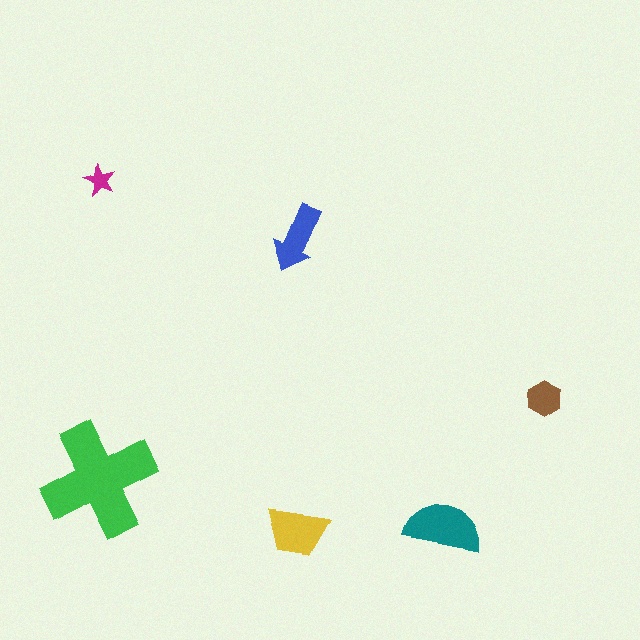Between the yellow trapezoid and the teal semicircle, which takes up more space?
The teal semicircle.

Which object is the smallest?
The magenta star.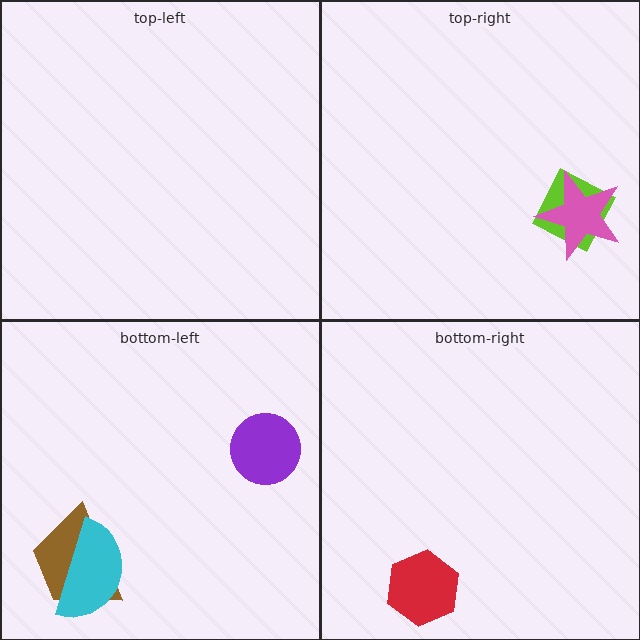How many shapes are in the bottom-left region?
3.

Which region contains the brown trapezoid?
The bottom-left region.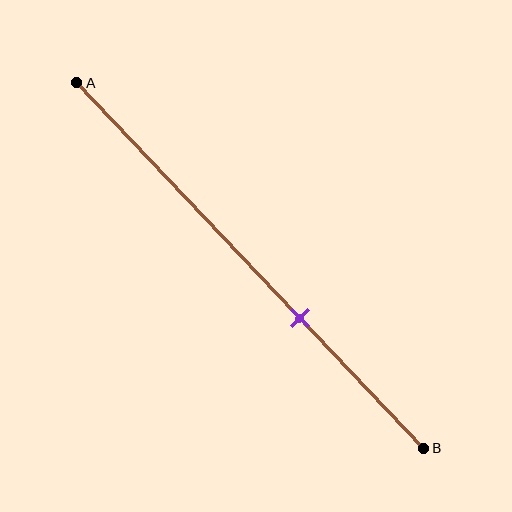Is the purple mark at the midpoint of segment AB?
No, the mark is at about 65% from A, not at the 50% midpoint.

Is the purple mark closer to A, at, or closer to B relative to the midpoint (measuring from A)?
The purple mark is closer to point B than the midpoint of segment AB.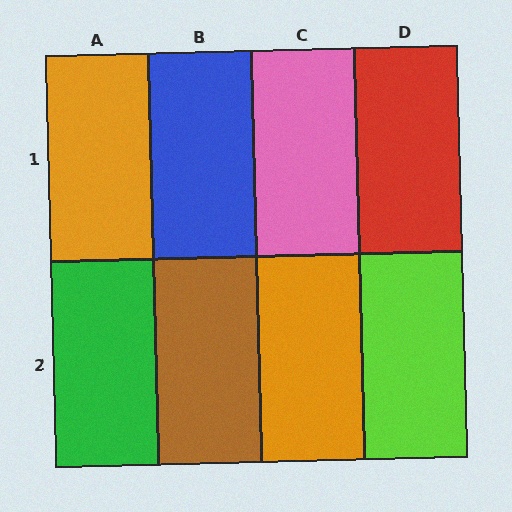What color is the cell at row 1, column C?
Pink.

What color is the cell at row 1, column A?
Orange.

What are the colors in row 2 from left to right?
Green, brown, orange, lime.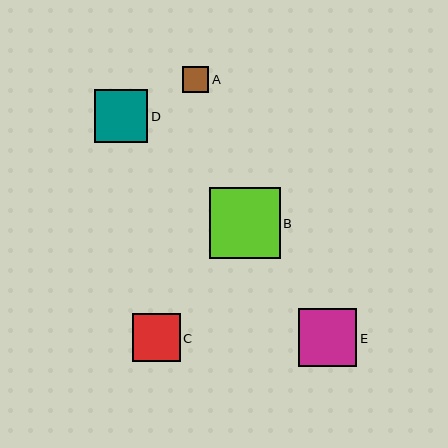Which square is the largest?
Square B is the largest with a size of approximately 71 pixels.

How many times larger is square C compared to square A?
Square C is approximately 1.8 times the size of square A.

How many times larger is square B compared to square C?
Square B is approximately 1.5 times the size of square C.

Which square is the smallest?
Square A is the smallest with a size of approximately 26 pixels.